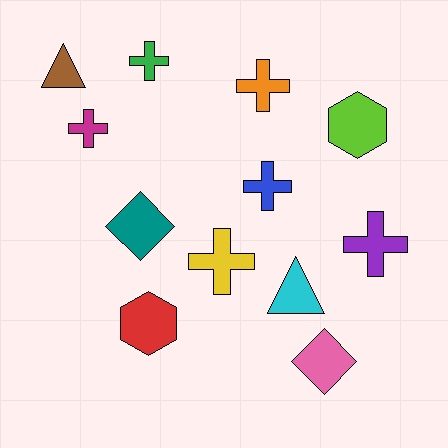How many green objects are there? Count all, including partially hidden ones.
There is 1 green object.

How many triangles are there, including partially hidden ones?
There are 2 triangles.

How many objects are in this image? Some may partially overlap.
There are 12 objects.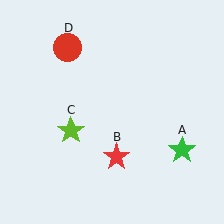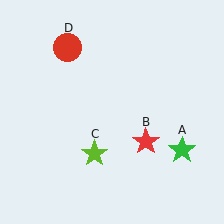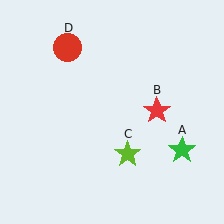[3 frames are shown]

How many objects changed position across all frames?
2 objects changed position: red star (object B), lime star (object C).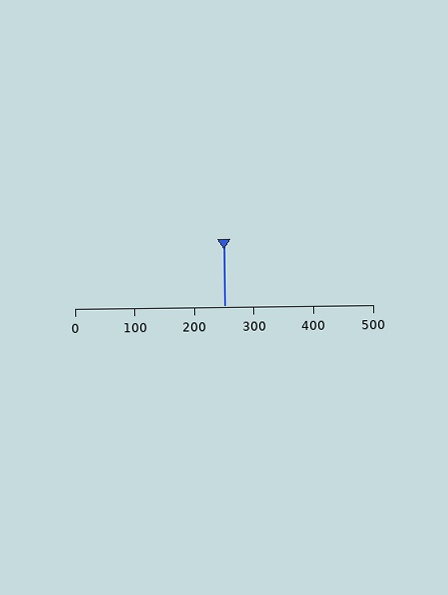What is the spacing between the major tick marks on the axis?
The major ticks are spaced 100 apart.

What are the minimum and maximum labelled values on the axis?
The axis runs from 0 to 500.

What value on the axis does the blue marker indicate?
The marker indicates approximately 250.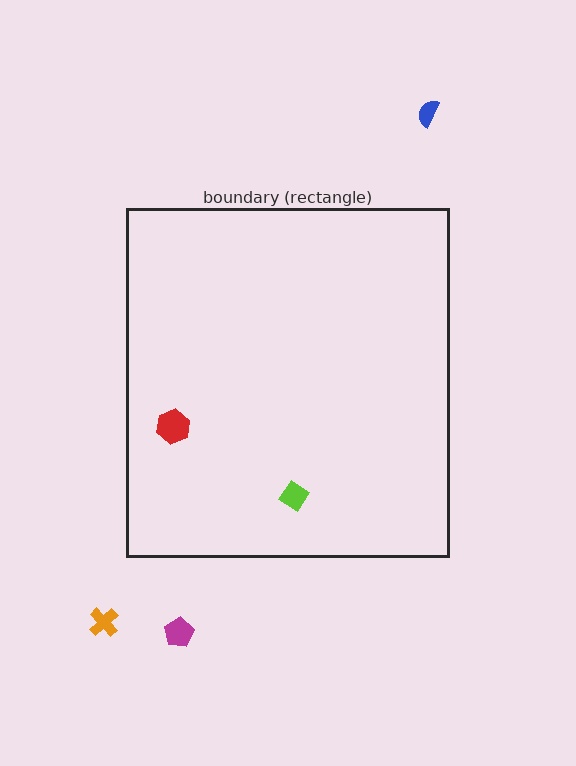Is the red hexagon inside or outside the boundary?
Inside.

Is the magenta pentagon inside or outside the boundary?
Outside.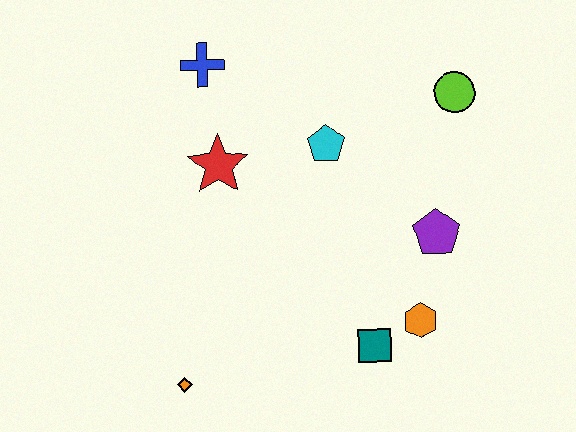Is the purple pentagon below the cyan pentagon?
Yes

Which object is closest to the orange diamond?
The teal square is closest to the orange diamond.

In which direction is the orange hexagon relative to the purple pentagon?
The orange hexagon is below the purple pentagon.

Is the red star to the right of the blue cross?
Yes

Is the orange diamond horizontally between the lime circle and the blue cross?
No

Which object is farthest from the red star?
The orange hexagon is farthest from the red star.